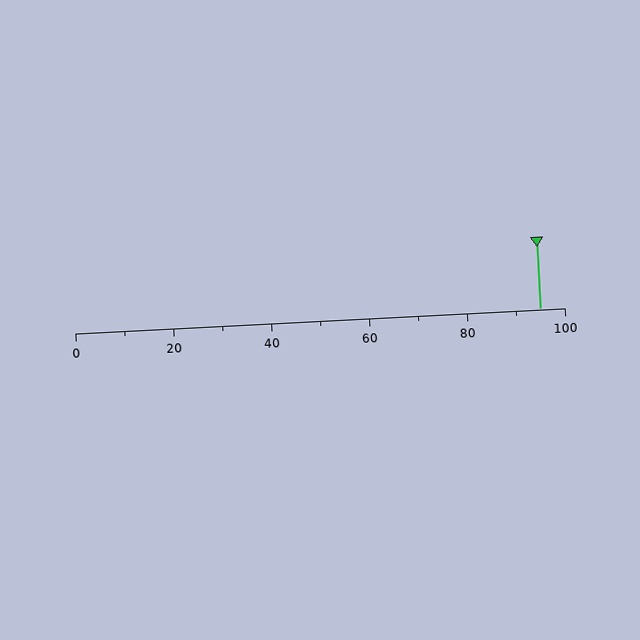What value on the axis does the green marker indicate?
The marker indicates approximately 95.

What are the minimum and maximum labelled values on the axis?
The axis runs from 0 to 100.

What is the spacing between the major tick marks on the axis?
The major ticks are spaced 20 apart.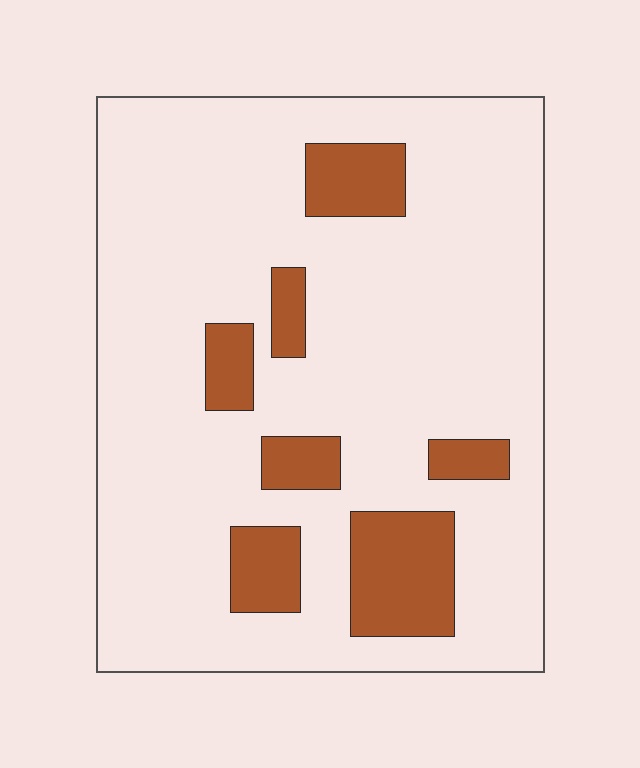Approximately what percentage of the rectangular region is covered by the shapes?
Approximately 15%.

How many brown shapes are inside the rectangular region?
7.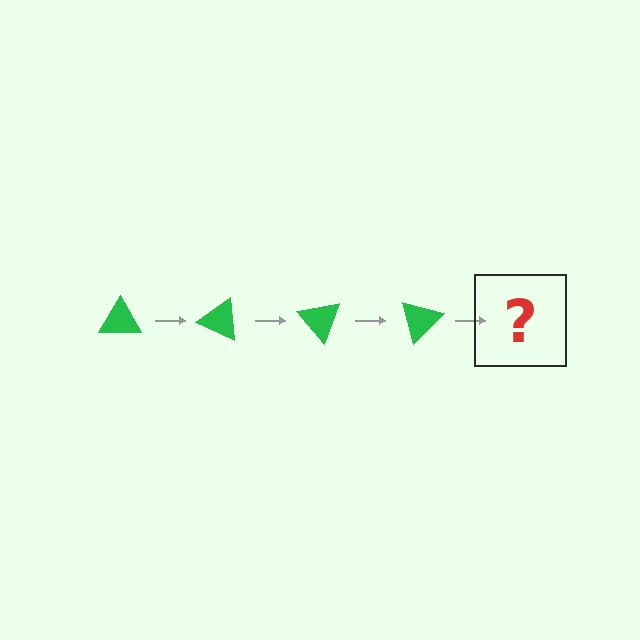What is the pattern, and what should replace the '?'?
The pattern is that the triangle rotates 25 degrees each step. The '?' should be a green triangle rotated 100 degrees.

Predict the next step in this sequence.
The next step is a green triangle rotated 100 degrees.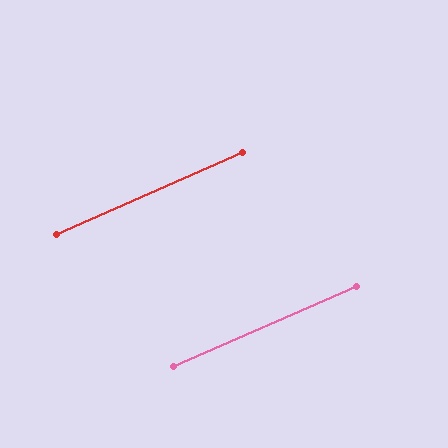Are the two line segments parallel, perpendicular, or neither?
Parallel — their directions differ by only 0.2°.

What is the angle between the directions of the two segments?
Approximately 0 degrees.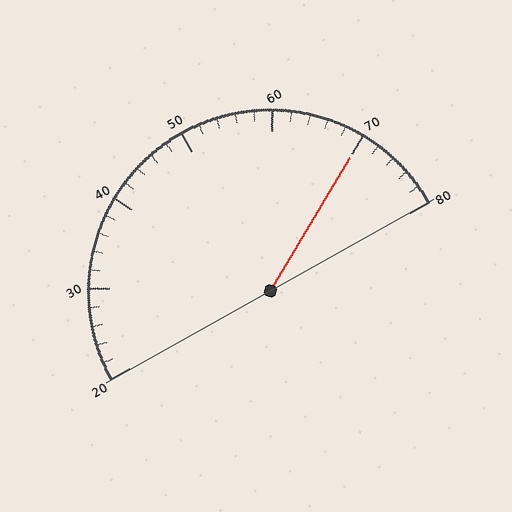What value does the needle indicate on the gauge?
The needle indicates approximately 70.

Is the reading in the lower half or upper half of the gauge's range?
The reading is in the upper half of the range (20 to 80).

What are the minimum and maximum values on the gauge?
The gauge ranges from 20 to 80.